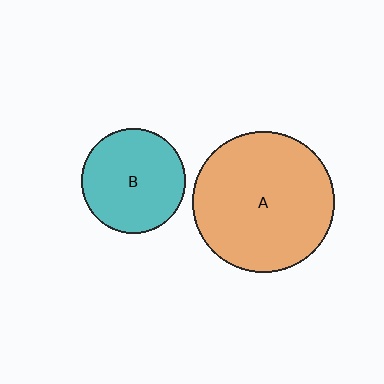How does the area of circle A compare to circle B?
Approximately 1.8 times.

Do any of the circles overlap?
No, none of the circles overlap.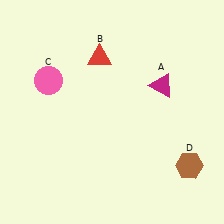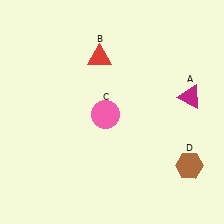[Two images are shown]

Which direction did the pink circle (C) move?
The pink circle (C) moved right.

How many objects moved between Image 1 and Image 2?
2 objects moved between the two images.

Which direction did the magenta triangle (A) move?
The magenta triangle (A) moved right.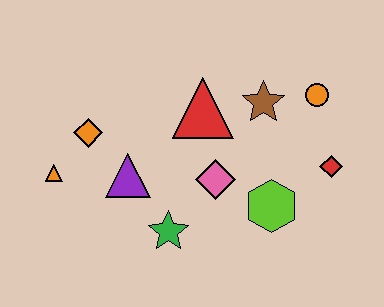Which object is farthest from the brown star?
The orange triangle is farthest from the brown star.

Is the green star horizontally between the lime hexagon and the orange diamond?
Yes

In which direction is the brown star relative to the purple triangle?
The brown star is to the right of the purple triangle.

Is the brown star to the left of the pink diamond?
No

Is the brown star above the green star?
Yes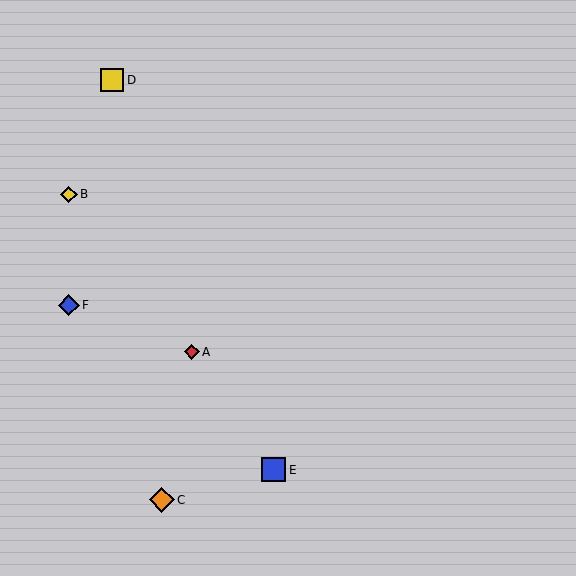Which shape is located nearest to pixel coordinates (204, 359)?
The red diamond (labeled A) at (192, 352) is nearest to that location.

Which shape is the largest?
The orange diamond (labeled C) is the largest.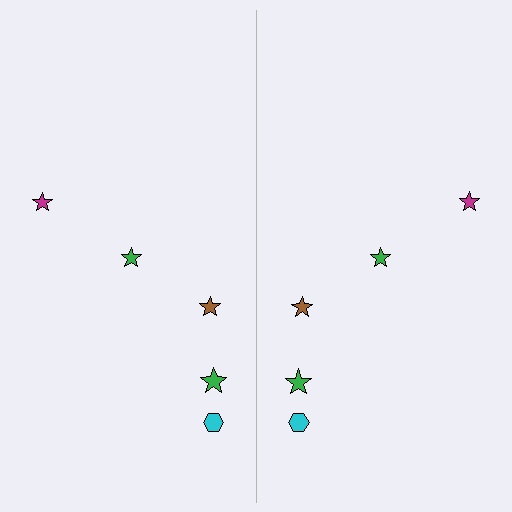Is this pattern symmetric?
Yes, this pattern has bilateral (reflection) symmetry.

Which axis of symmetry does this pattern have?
The pattern has a vertical axis of symmetry running through the center of the image.